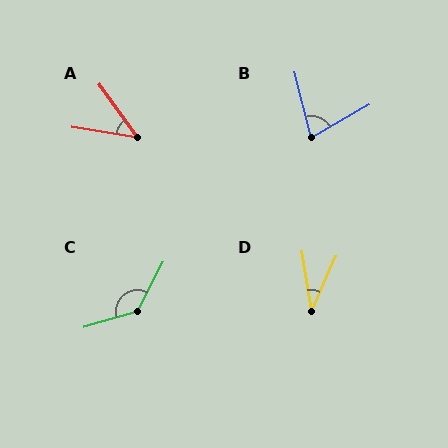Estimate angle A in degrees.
Approximately 45 degrees.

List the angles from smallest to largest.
D (32°), A (45°), B (74°), C (134°).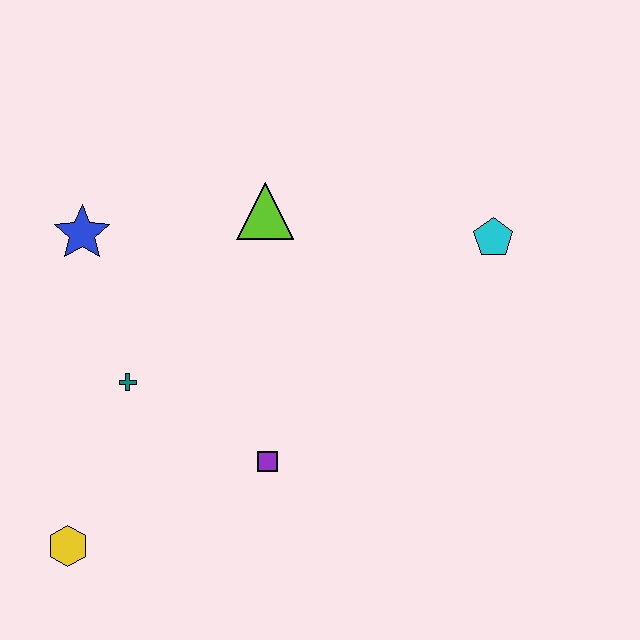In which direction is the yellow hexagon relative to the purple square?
The yellow hexagon is to the left of the purple square.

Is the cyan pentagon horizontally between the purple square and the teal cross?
No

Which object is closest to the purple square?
The teal cross is closest to the purple square.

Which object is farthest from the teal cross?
The cyan pentagon is farthest from the teal cross.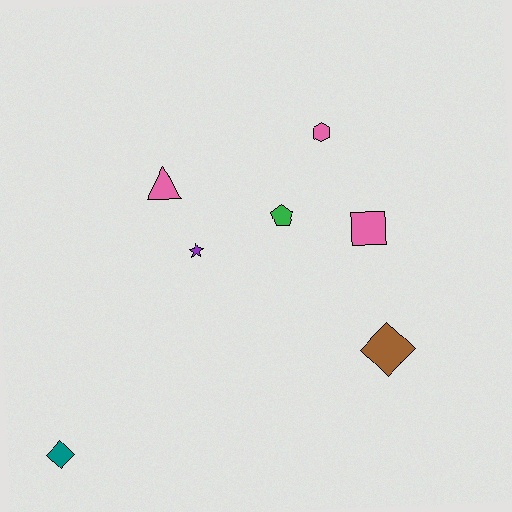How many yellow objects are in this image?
There are no yellow objects.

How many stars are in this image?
There is 1 star.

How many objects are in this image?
There are 7 objects.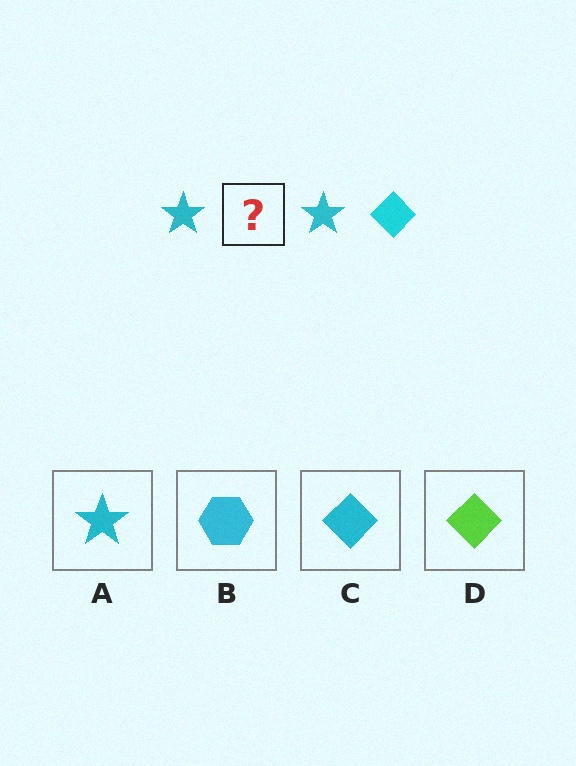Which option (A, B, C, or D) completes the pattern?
C.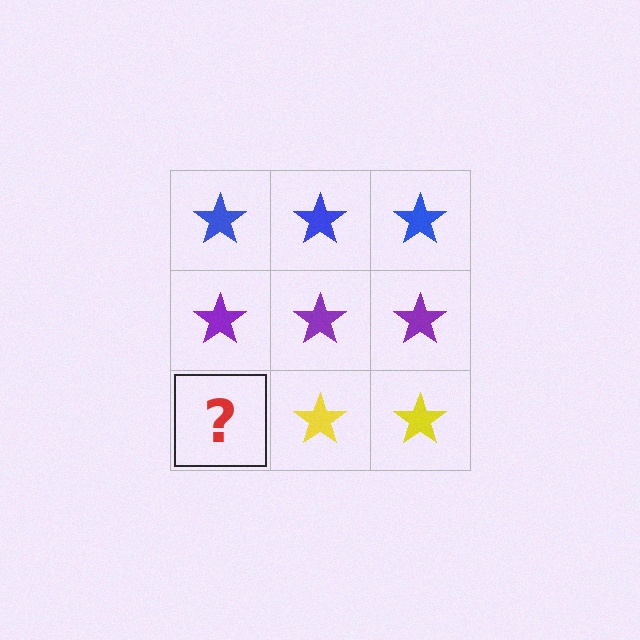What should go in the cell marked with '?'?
The missing cell should contain a yellow star.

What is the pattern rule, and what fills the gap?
The rule is that each row has a consistent color. The gap should be filled with a yellow star.